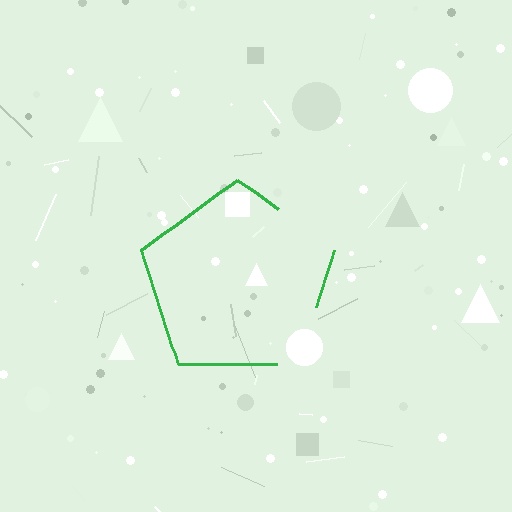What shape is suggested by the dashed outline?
The dashed outline suggests a pentagon.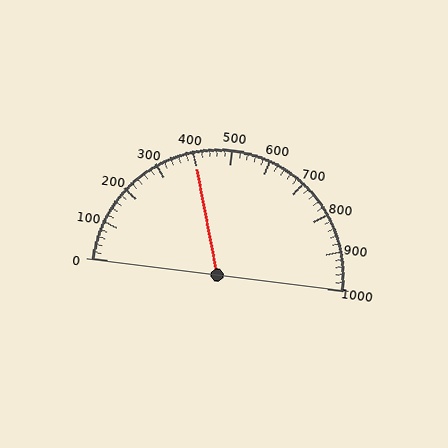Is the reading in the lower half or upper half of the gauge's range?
The reading is in the lower half of the range (0 to 1000).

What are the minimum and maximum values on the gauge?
The gauge ranges from 0 to 1000.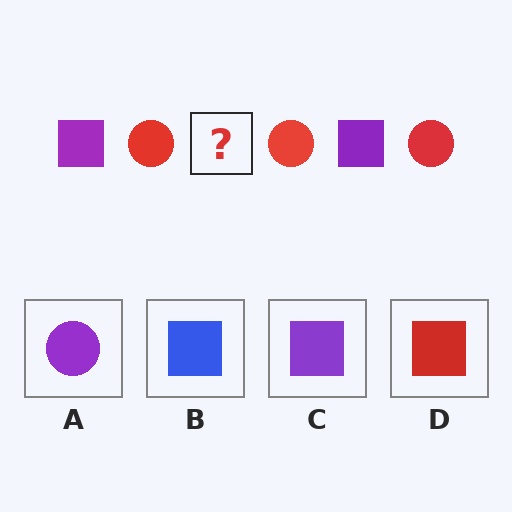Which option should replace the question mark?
Option C.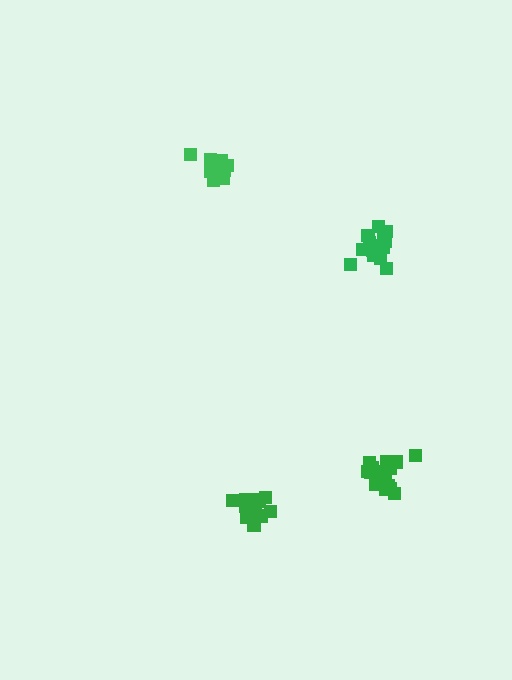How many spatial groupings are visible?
There are 4 spatial groupings.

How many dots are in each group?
Group 1: 19 dots, Group 2: 16 dots, Group 3: 16 dots, Group 4: 17 dots (68 total).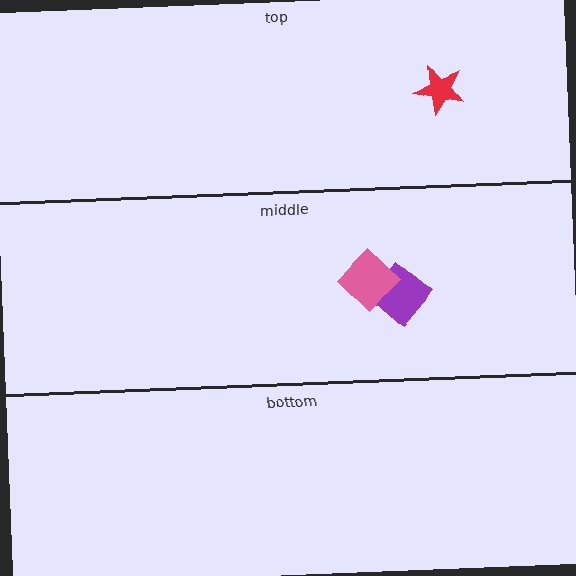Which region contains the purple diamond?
The middle region.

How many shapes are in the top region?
1.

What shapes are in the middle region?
The purple diamond, the pink diamond.